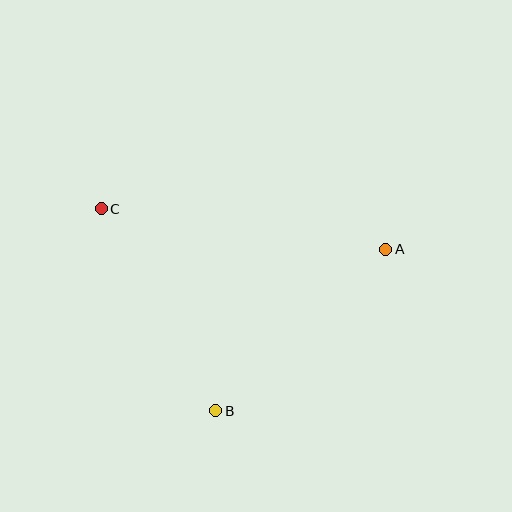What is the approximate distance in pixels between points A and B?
The distance between A and B is approximately 234 pixels.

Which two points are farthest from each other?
Points A and C are farthest from each other.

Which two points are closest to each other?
Points B and C are closest to each other.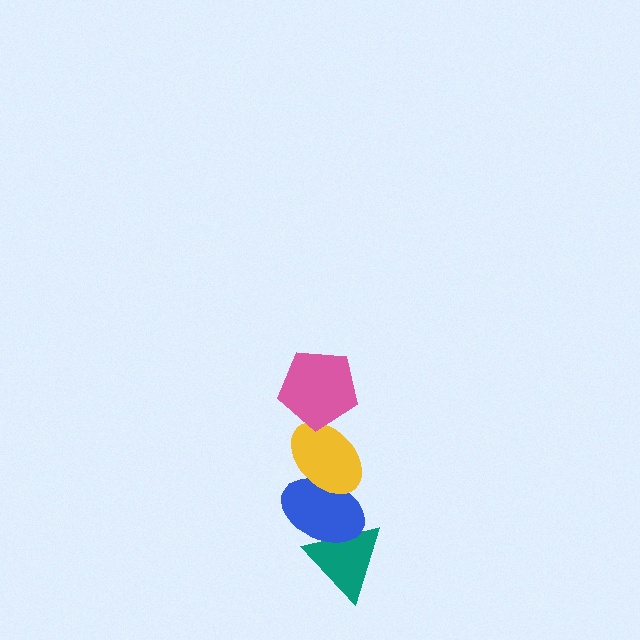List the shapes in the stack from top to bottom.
From top to bottom: the pink pentagon, the yellow ellipse, the blue ellipse, the teal triangle.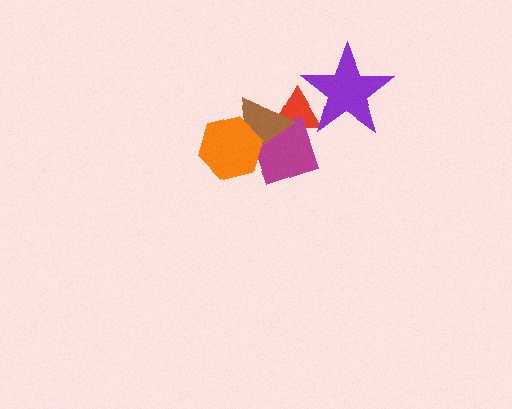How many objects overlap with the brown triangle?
3 objects overlap with the brown triangle.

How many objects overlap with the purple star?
1 object overlaps with the purple star.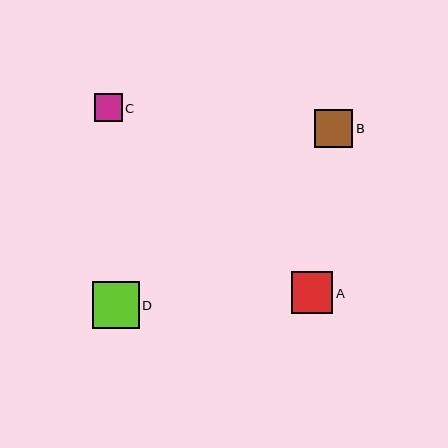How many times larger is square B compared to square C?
Square B is approximately 1.3 times the size of square C.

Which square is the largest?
Square D is the largest with a size of approximately 47 pixels.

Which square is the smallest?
Square C is the smallest with a size of approximately 28 pixels.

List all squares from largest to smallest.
From largest to smallest: D, A, B, C.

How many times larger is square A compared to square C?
Square A is approximately 1.5 times the size of square C.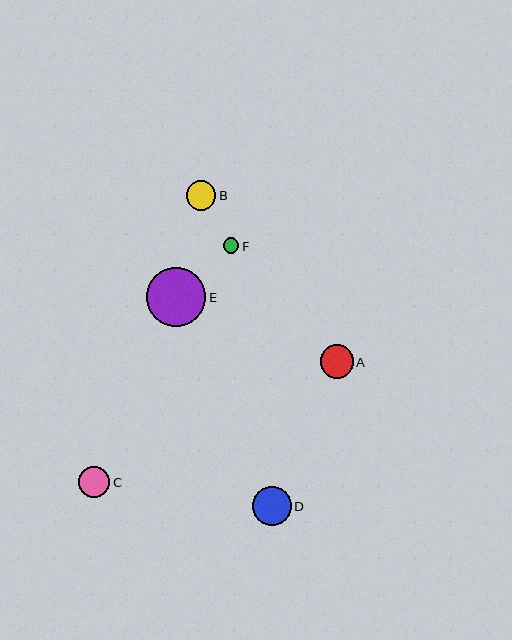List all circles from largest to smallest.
From largest to smallest: E, D, A, C, B, F.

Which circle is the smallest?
Circle F is the smallest with a size of approximately 15 pixels.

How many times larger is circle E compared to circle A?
Circle E is approximately 1.8 times the size of circle A.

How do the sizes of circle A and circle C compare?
Circle A and circle C are approximately the same size.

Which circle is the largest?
Circle E is the largest with a size of approximately 60 pixels.